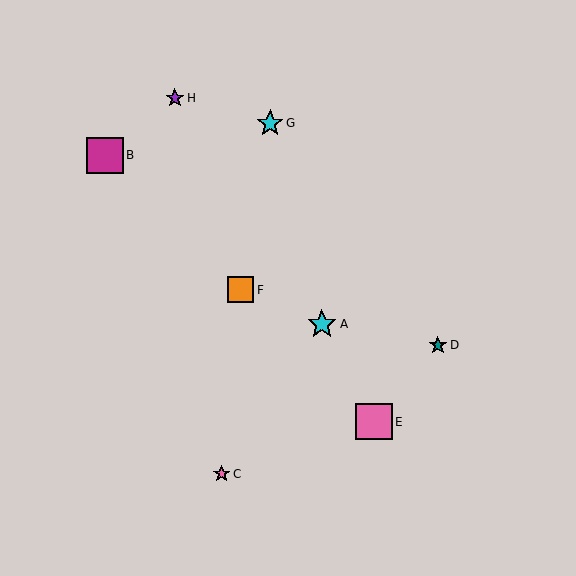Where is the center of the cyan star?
The center of the cyan star is at (270, 123).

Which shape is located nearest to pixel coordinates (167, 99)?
The purple star (labeled H) at (175, 98) is nearest to that location.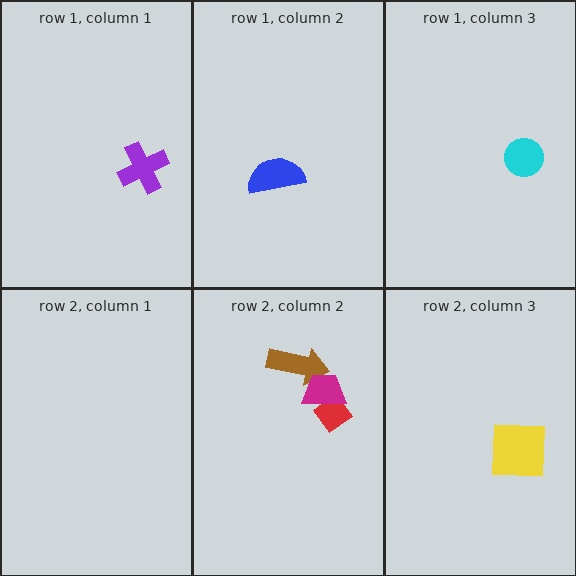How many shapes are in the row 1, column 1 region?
1.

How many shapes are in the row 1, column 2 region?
1.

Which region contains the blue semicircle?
The row 1, column 2 region.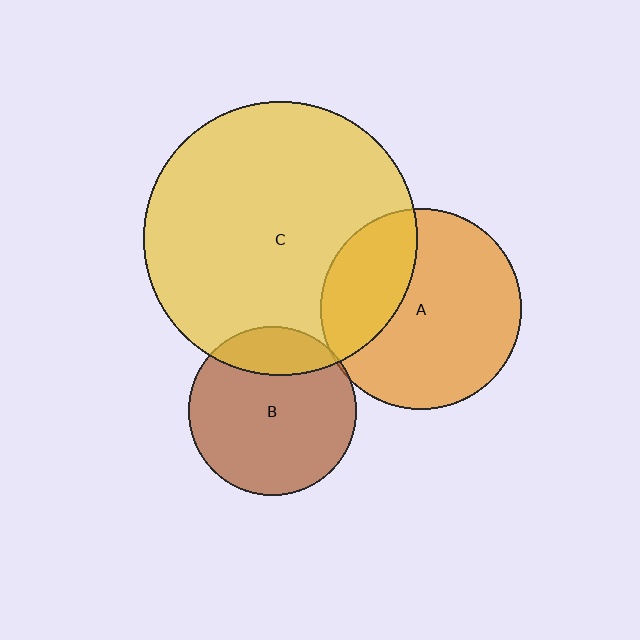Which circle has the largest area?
Circle C (yellow).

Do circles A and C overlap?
Yes.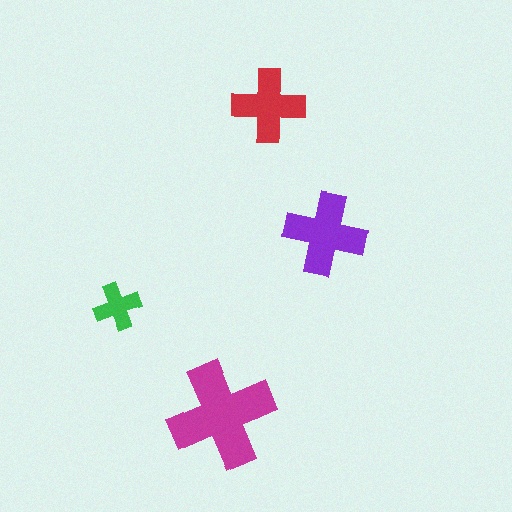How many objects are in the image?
There are 4 objects in the image.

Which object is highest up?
The red cross is topmost.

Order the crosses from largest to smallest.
the magenta one, the purple one, the red one, the green one.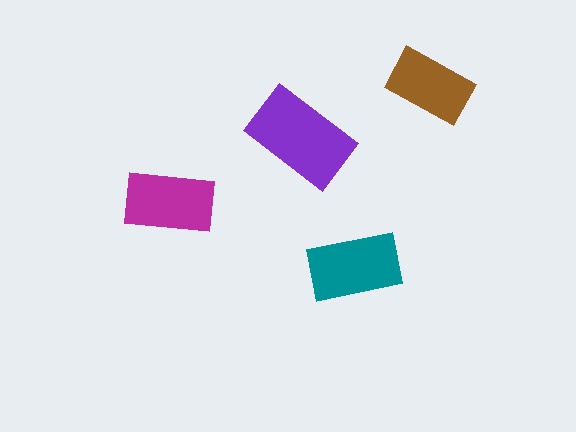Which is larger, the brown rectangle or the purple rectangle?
The purple one.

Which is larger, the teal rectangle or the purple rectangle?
The purple one.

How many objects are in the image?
There are 4 objects in the image.